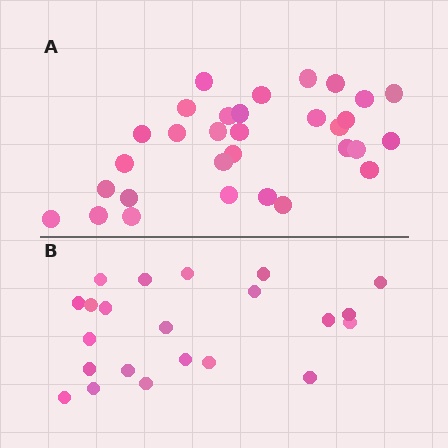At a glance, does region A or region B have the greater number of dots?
Region A (the top region) has more dots.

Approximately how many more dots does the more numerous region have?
Region A has roughly 8 or so more dots than region B.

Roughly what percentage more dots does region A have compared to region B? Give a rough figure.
About 40% more.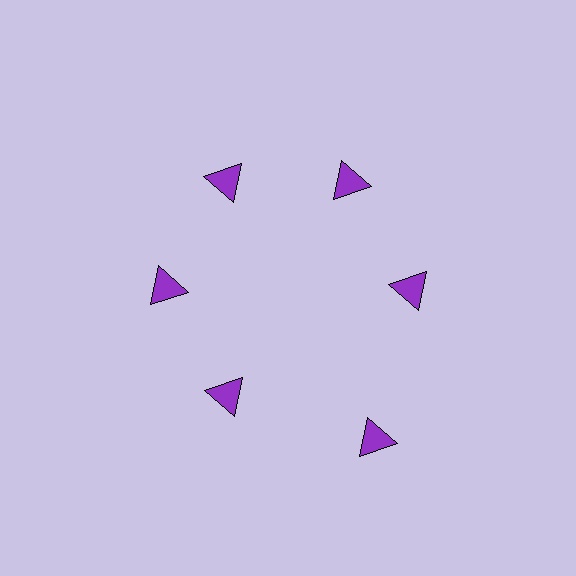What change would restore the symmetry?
The symmetry would be restored by moving it inward, back onto the ring so that all 6 triangles sit at equal angles and equal distance from the center.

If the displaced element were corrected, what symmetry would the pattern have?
It would have 6-fold rotational symmetry — the pattern would map onto itself every 60 degrees.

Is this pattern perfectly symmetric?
No. The 6 purple triangles are arranged in a ring, but one element near the 5 o'clock position is pushed outward from the center, breaking the 6-fold rotational symmetry.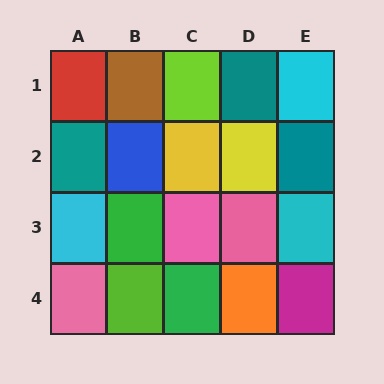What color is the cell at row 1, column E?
Cyan.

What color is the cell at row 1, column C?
Lime.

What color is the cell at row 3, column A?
Cyan.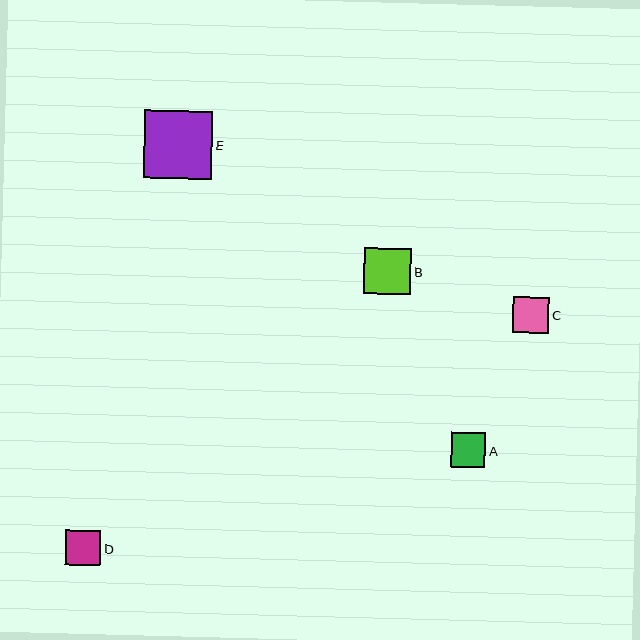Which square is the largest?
Square E is the largest with a size of approximately 68 pixels.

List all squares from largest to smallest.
From largest to smallest: E, B, C, D, A.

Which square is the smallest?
Square A is the smallest with a size of approximately 35 pixels.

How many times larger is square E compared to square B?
Square E is approximately 1.5 times the size of square B.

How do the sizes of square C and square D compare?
Square C and square D are approximately the same size.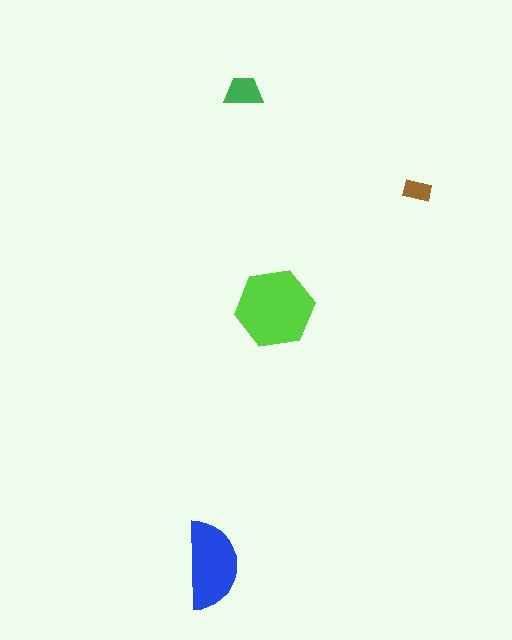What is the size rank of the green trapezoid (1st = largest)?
3rd.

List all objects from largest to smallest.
The lime hexagon, the blue semicircle, the green trapezoid, the brown rectangle.